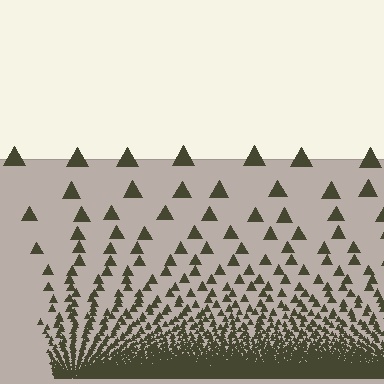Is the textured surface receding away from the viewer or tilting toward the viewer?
The surface appears to tilt toward the viewer. Texture elements get larger and sparser toward the top.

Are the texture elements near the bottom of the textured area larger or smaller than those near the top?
Smaller. The gradient is inverted — elements near the bottom are smaller and denser.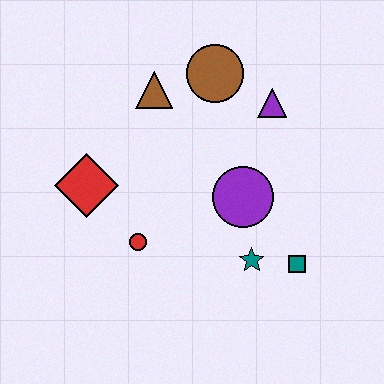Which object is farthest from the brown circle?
The teal square is farthest from the brown circle.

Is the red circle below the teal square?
No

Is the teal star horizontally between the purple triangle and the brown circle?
Yes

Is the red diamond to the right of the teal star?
No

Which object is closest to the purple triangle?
The brown circle is closest to the purple triangle.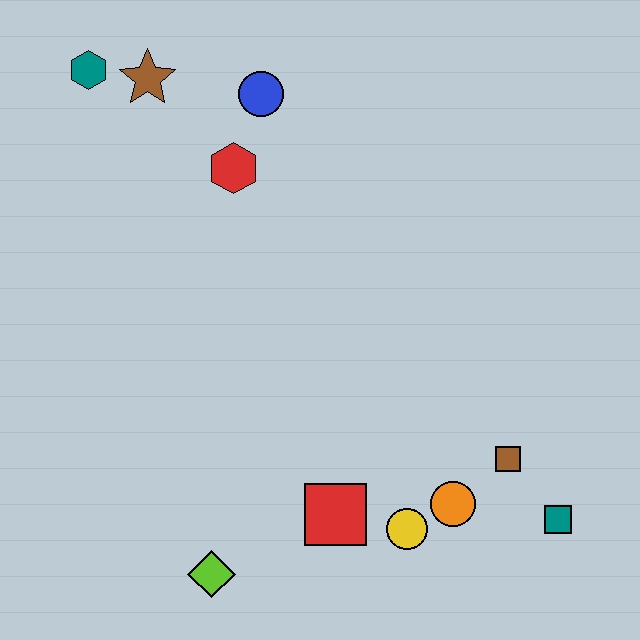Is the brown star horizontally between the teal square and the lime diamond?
No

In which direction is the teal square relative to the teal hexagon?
The teal square is to the right of the teal hexagon.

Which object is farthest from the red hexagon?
The teal square is farthest from the red hexagon.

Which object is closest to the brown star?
The teal hexagon is closest to the brown star.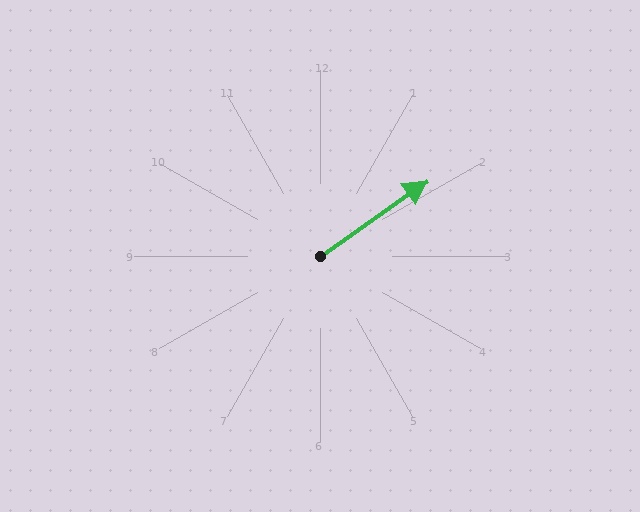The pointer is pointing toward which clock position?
Roughly 2 o'clock.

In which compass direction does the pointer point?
Northeast.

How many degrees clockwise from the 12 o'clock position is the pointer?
Approximately 55 degrees.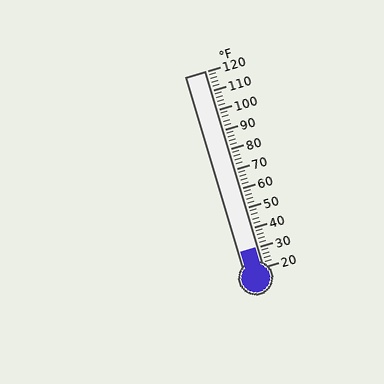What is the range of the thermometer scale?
The thermometer scale ranges from 20°F to 120°F.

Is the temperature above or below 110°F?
The temperature is below 110°F.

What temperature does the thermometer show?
The thermometer shows approximately 30°F.